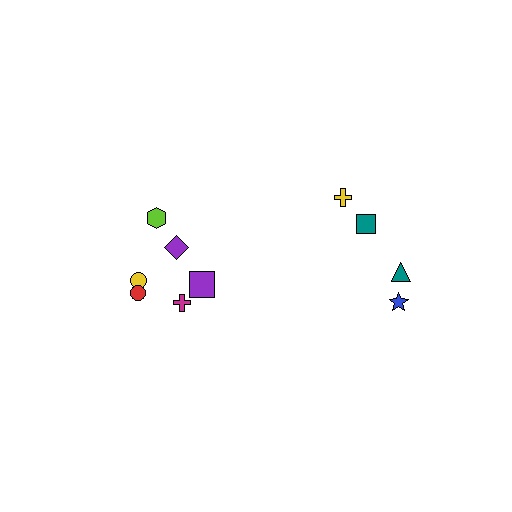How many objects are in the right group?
There are 4 objects.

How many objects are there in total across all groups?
There are 10 objects.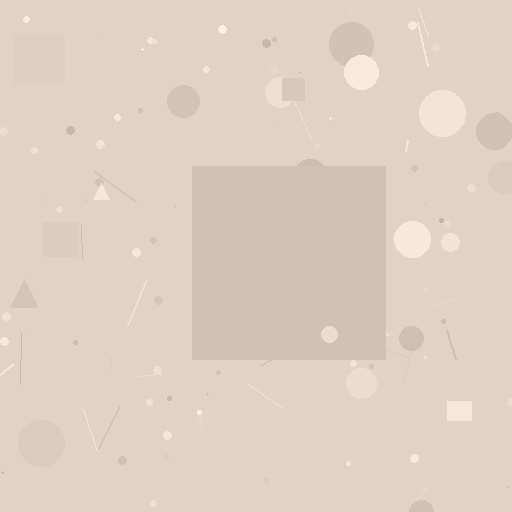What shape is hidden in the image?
A square is hidden in the image.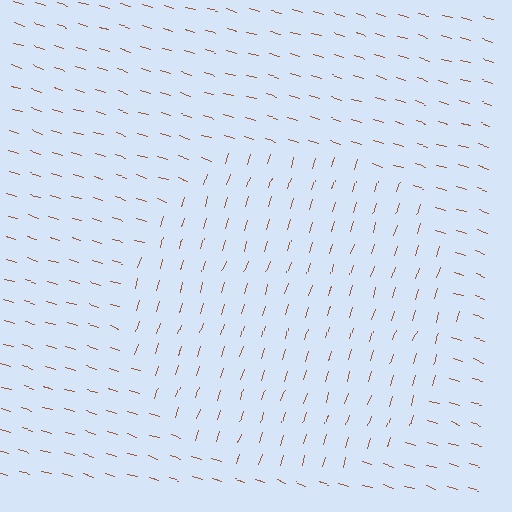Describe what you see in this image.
The image is filled with small brown line segments. A circle region in the image has lines oriented differently from the surrounding lines, creating a visible texture boundary.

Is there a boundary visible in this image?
Yes, there is a texture boundary formed by a change in line orientation.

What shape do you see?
I see a circle.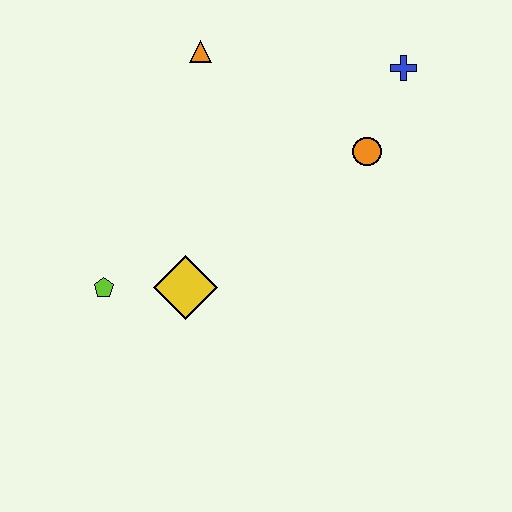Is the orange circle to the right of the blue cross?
No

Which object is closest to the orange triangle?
The orange circle is closest to the orange triangle.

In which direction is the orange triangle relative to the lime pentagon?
The orange triangle is above the lime pentagon.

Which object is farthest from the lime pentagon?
The blue cross is farthest from the lime pentagon.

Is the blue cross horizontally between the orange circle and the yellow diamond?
No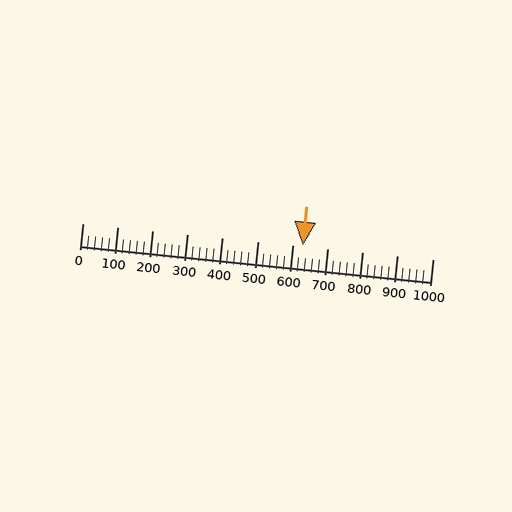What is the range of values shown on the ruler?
The ruler shows values from 0 to 1000.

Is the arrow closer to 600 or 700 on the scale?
The arrow is closer to 600.